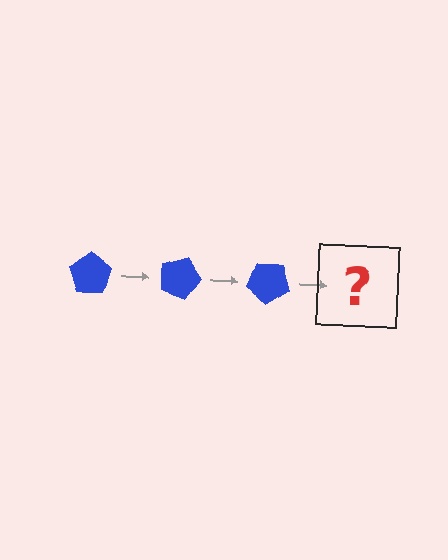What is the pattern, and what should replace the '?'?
The pattern is that the pentagon rotates 20 degrees each step. The '?' should be a blue pentagon rotated 60 degrees.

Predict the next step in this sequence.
The next step is a blue pentagon rotated 60 degrees.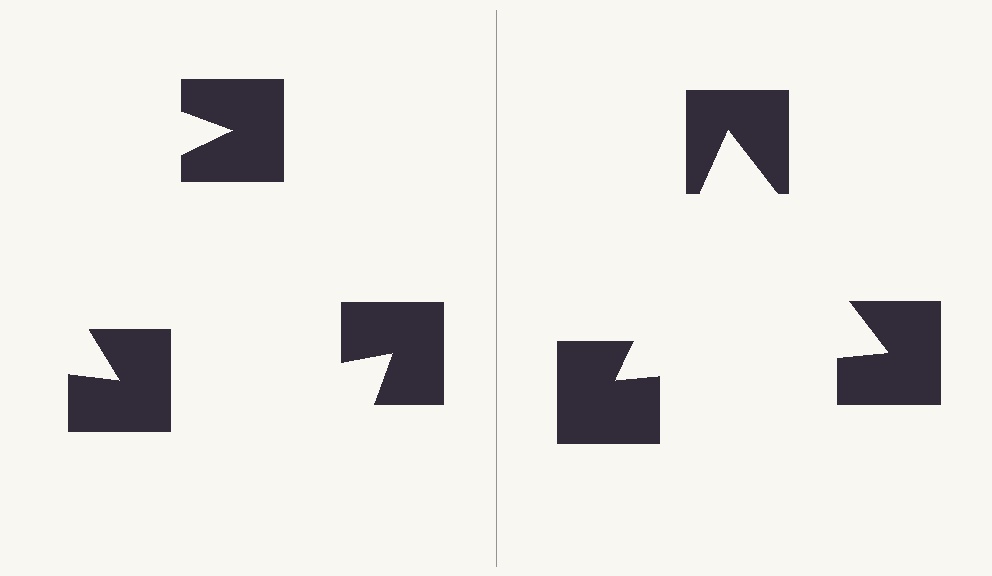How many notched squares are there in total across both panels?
6 — 3 on each side.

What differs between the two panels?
The notched squares are positioned identically on both sides; only the wedge orientations differ. On the right they align to a triangle; on the left they are misaligned.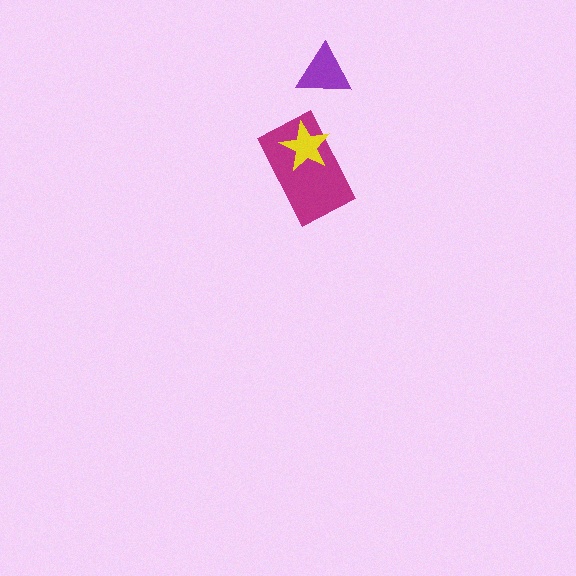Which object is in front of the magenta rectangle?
The yellow star is in front of the magenta rectangle.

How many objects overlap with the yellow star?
1 object overlaps with the yellow star.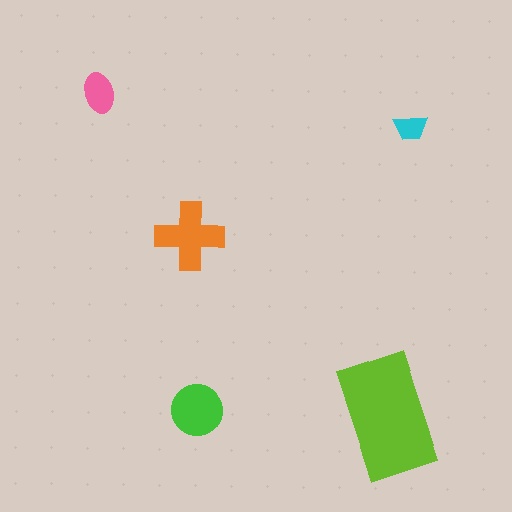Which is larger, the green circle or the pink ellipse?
The green circle.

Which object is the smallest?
The cyan trapezoid.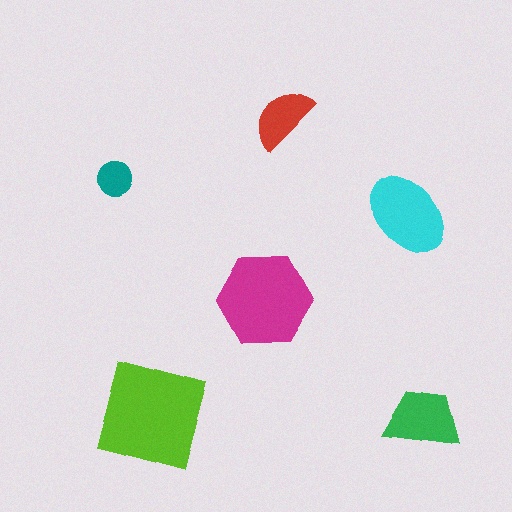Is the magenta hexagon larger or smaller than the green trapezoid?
Larger.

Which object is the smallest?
The teal circle.